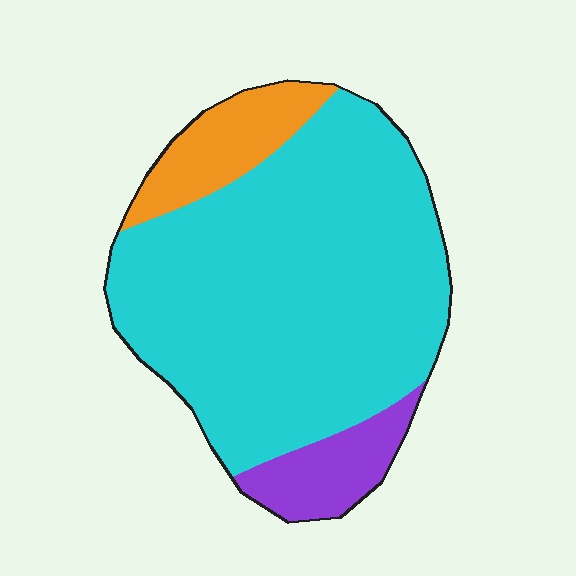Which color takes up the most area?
Cyan, at roughly 80%.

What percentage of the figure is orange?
Orange covers 12% of the figure.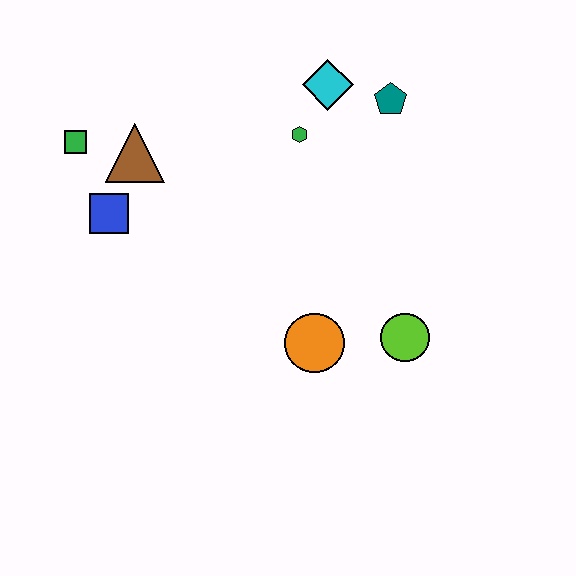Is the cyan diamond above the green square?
Yes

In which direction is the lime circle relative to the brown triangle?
The lime circle is to the right of the brown triangle.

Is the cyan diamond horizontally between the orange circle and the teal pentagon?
Yes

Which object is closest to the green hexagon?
The cyan diamond is closest to the green hexagon.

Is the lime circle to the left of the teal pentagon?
No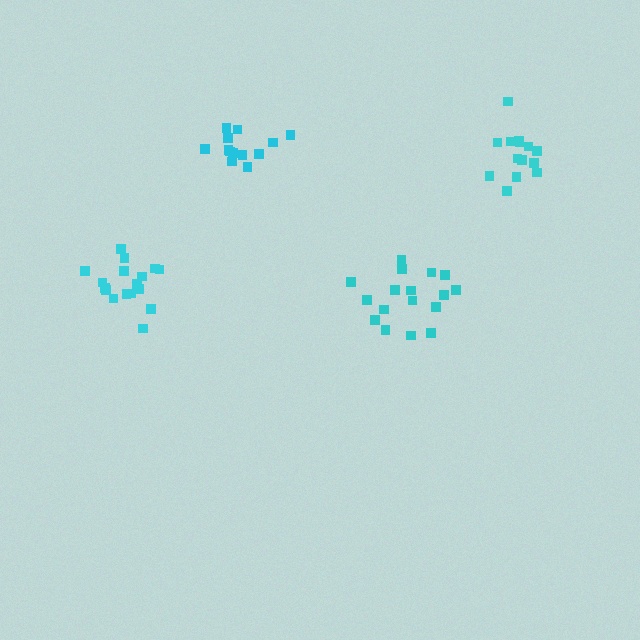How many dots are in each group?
Group 1: 13 dots, Group 2: 17 dots, Group 3: 17 dots, Group 4: 14 dots (61 total).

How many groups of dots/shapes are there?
There are 4 groups.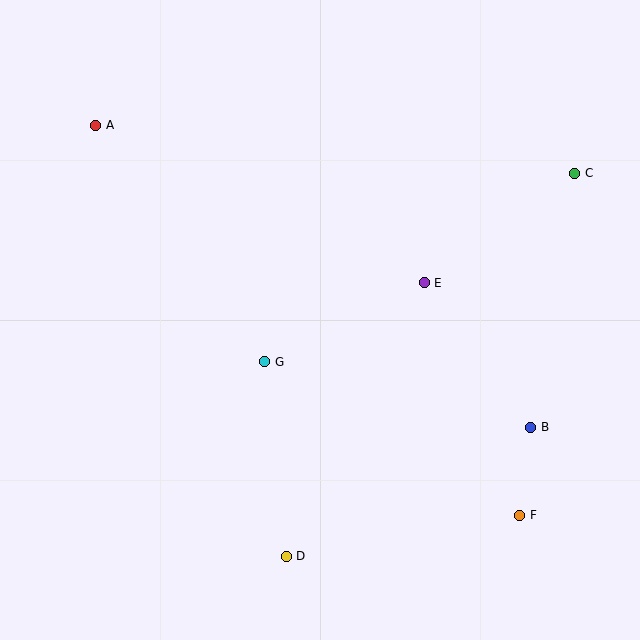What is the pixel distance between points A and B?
The distance between A and B is 530 pixels.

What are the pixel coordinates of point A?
Point A is at (96, 125).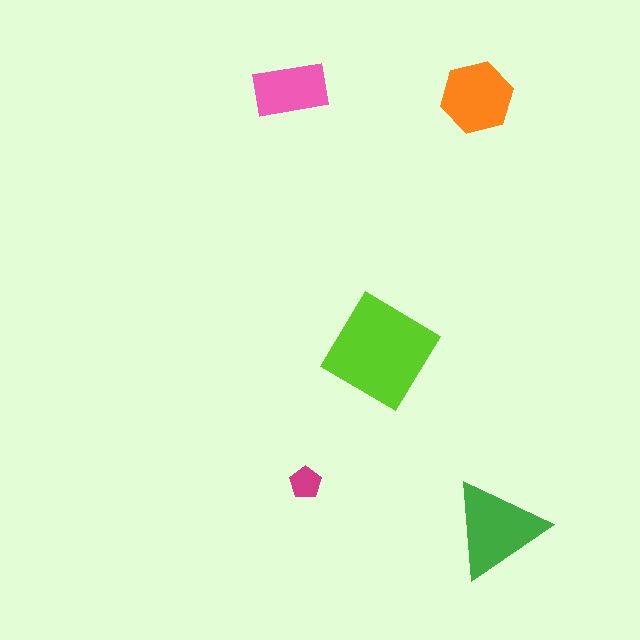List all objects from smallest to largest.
The magenta pentagon, the pink rectangle, the orange hexagon, the green triangle, the lime diamond.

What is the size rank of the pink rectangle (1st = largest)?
4th.